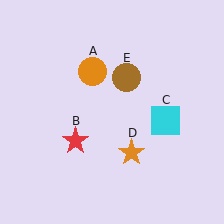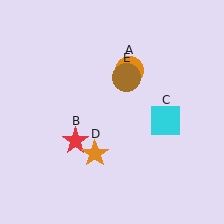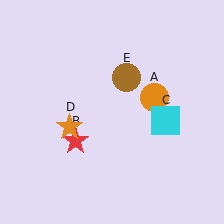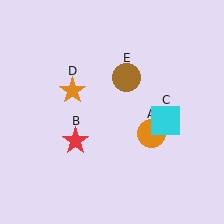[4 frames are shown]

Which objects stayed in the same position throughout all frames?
Red star (object B) and cyan square (object C) and brown circle (object E) remained stationary.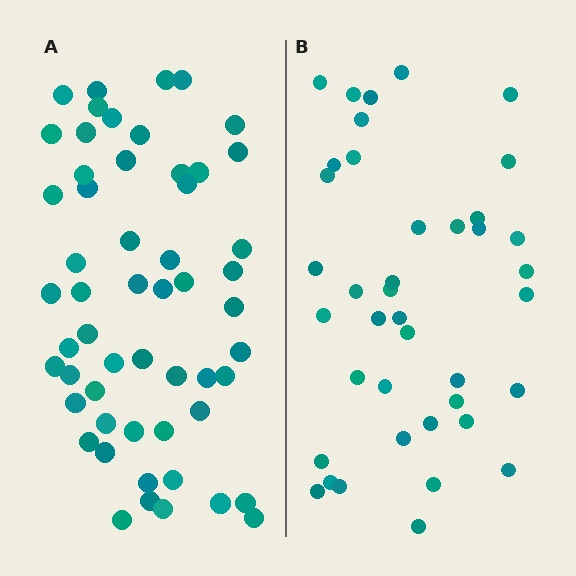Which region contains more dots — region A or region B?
Region A (the left region) has more dots.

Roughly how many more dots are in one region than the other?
Region A has approximately 15 more dots than region B.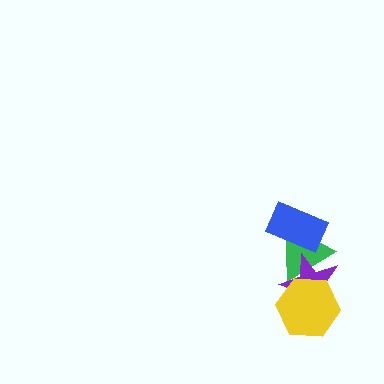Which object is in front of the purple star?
The yellow hexagon is in front of the purple star.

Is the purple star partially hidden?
Yes, it is partially covered by another shape.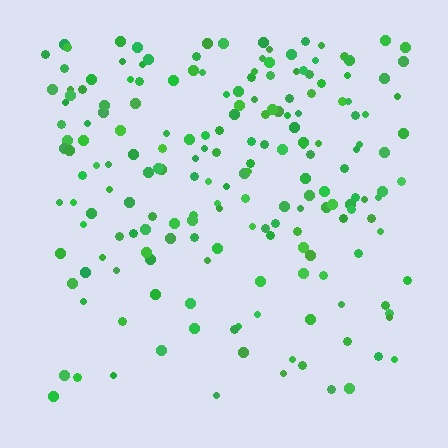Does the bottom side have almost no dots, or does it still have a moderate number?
Still a moderate number, just noticeably fewer than the top.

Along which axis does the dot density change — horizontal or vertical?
Vertical.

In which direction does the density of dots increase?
From bottom to top, with the top side densest.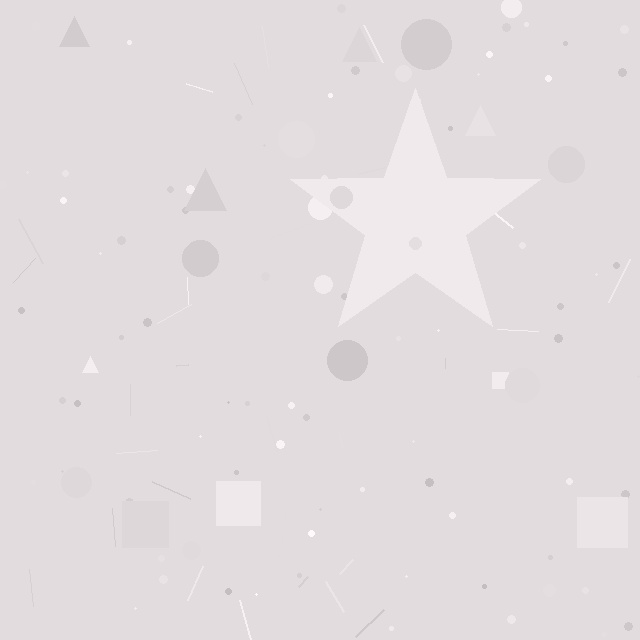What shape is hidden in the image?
A star is hidden in the image.